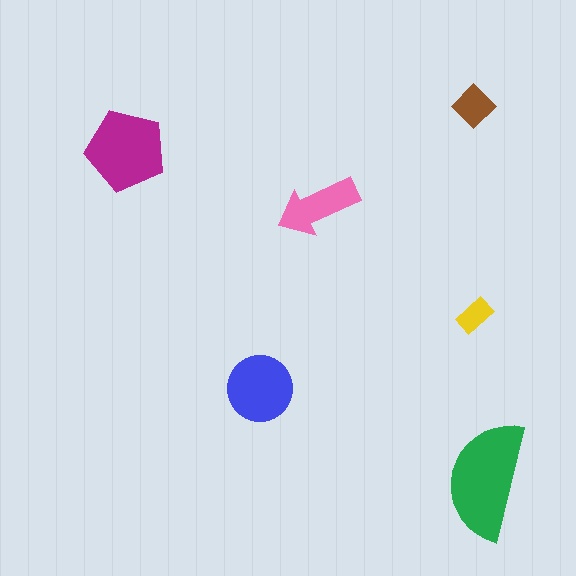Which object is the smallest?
The yellow rectangle.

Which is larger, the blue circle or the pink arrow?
The blue circle.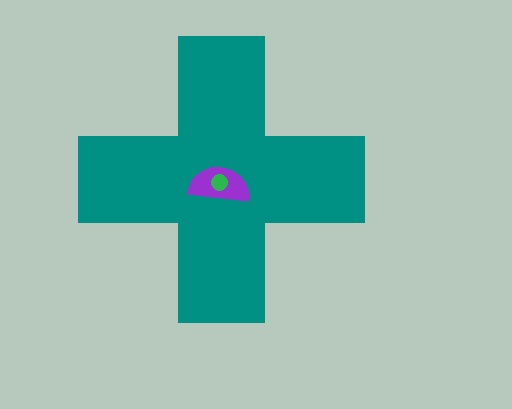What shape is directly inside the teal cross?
The purple semicircle.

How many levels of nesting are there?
3.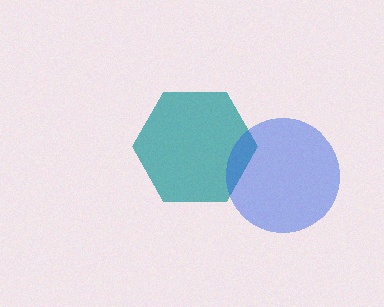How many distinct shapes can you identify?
There are 2 distinct shapes: a teal hexagon, a blue circle.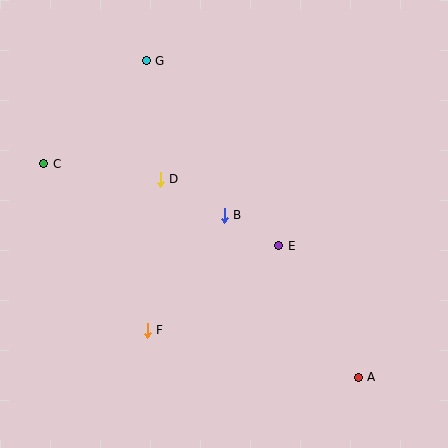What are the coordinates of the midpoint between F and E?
The midpoint between F and E is at (213, 288).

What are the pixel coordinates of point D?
Point D is at (160, 179).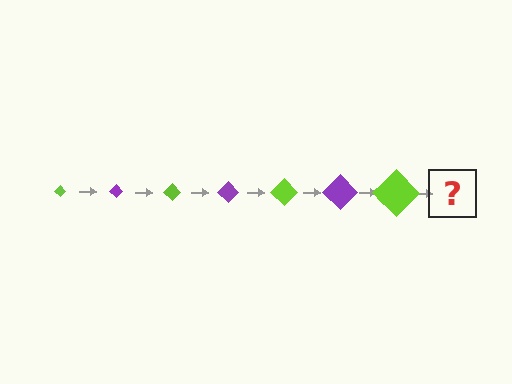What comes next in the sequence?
The next element should be a purple diamond, larger than the previous one.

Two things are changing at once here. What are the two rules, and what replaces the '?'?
The two rules are that the diamond grows larger each step and the color cycles through lime and purple. The '?' should be a purple diamond, larger than the previous one.